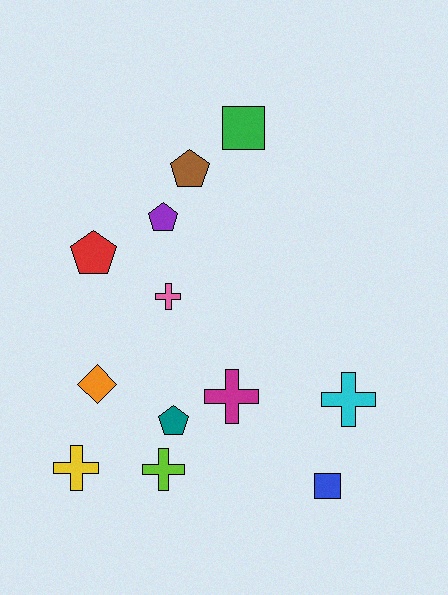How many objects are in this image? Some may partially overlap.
There are 12 objects.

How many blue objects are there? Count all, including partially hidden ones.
There is 1 blue object.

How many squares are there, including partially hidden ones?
There are 2 squares.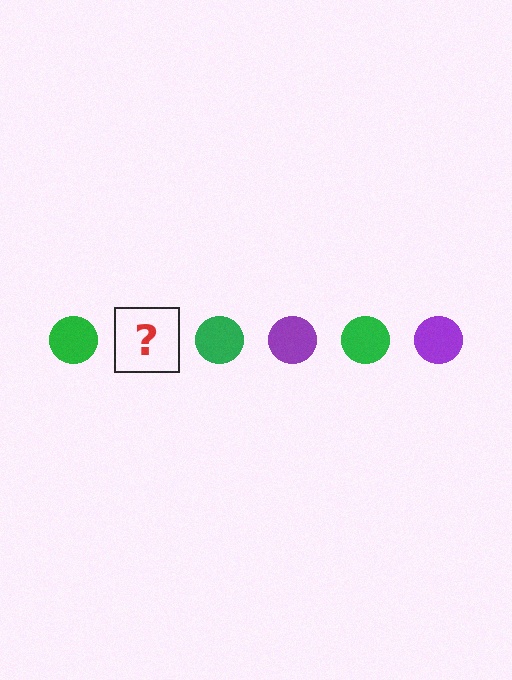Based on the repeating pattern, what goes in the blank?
The blank should be a purple circle.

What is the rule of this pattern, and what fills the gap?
The rule is that the pattern cycles through green, purple circles. The gap should be filled with a purple circle.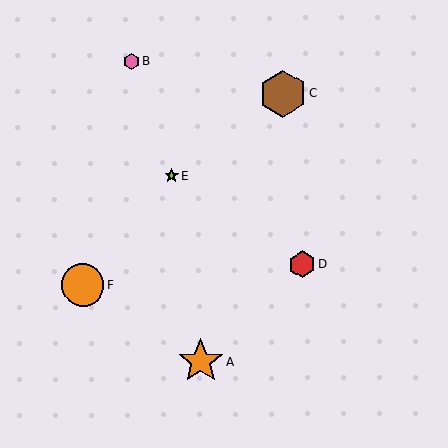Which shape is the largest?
The brown hexagon (labeled C) is the largest.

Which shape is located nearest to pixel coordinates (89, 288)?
The orange circle (labeled F) at (83, 285) is nearest to that location.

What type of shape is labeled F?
Shape F is an orange circle.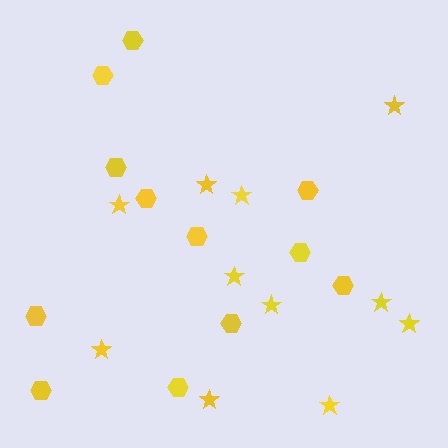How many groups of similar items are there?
There are 2 groups: one group of stars (11) and one group of hexagons (12).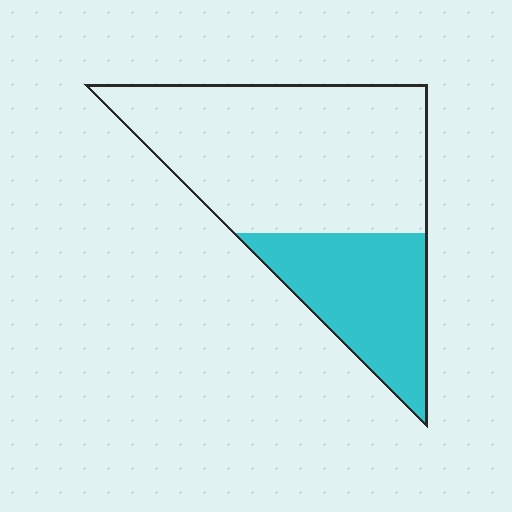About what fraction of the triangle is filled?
About one third (1/3).